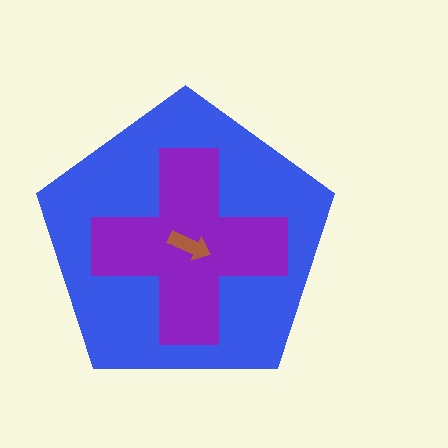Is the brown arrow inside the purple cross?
Yes.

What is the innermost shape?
The brown arrow.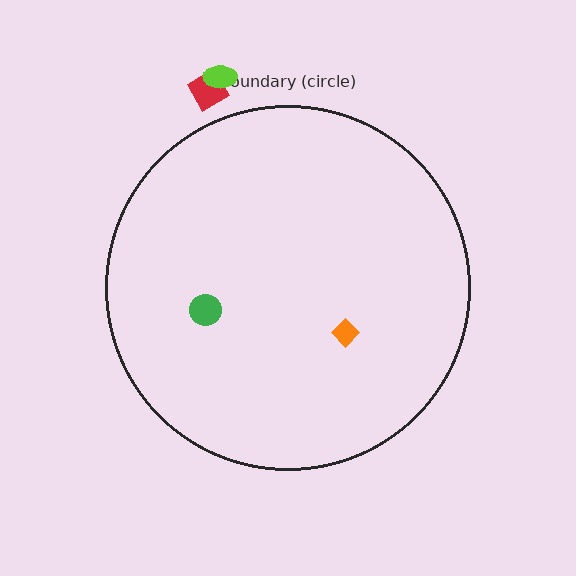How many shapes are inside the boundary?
2 inside, 2 outside.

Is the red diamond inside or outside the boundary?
Outside.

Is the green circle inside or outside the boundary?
Inside.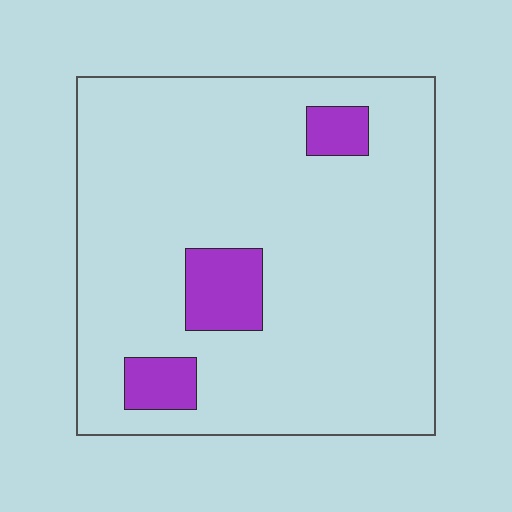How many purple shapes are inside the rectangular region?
3.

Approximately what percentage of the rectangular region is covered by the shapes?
Approximately 10%.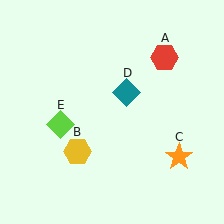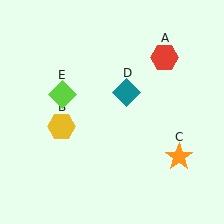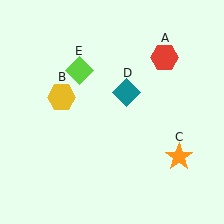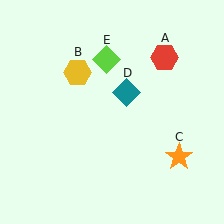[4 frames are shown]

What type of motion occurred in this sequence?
The yellow hexagon (object B), lime diamond (object E) rotated clockwise around the center of the scene.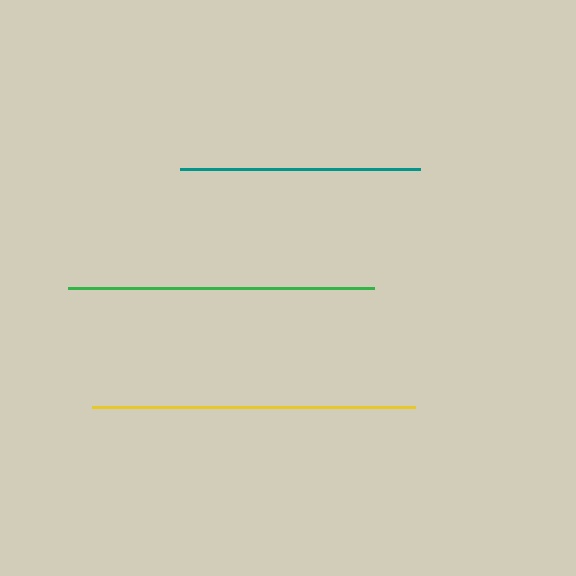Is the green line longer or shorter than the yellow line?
The yellow line is longer than the green line.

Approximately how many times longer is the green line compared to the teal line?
The green line is approximately 1.3 times the length of the teal line.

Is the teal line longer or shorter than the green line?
The green line is longer than the teal line.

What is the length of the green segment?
The green segment is approximately 305 pixels long.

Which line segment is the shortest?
The teal line is the shortest at approximately 240 pixels.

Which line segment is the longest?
The yellow line is the longest at approximately 323 pixels.